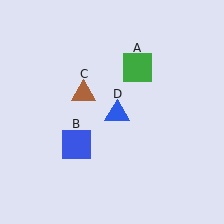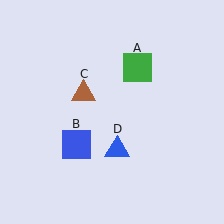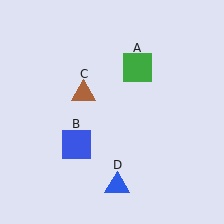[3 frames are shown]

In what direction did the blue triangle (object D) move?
The blue triangle (object D) moved down.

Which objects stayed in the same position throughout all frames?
Green square (object A) and blue square (object B) and brown triangle (object C) remained stationary.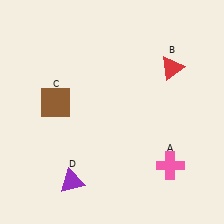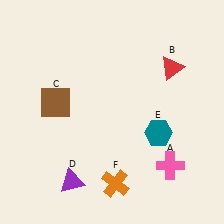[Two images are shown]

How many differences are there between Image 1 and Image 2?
There are 2 differences between the two images.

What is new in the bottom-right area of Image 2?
A teal hexagon (E) was added in the bottom-right area of Image 2.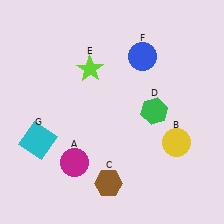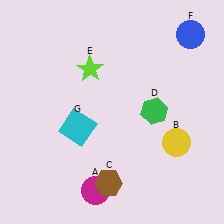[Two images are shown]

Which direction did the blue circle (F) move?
The blue circle (F) moved right.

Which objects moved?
The objects that moved are: the magenta circle (A), the blue circle (F), the cyan square (G).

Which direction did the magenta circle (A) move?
The magenta circle (A) moved down.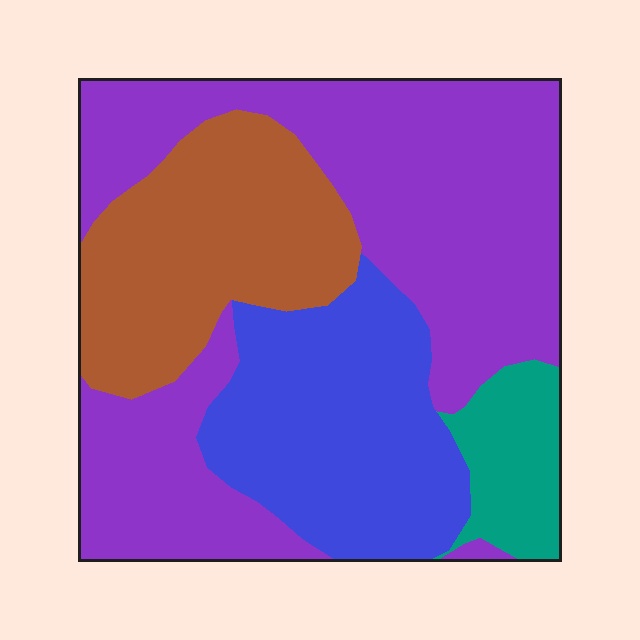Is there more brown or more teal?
Brown.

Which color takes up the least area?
Teal, at roughly 10%.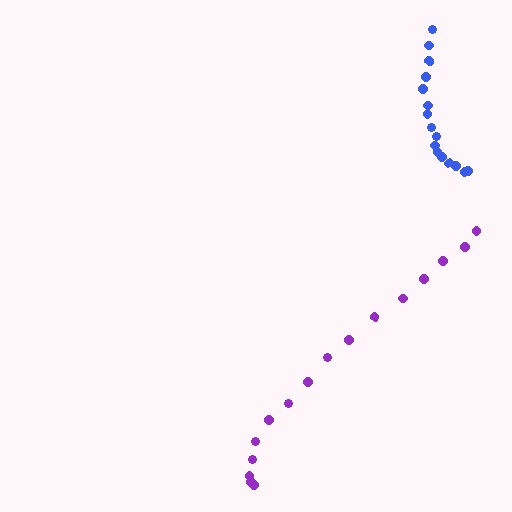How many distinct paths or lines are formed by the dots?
There are 2 distinct paths.